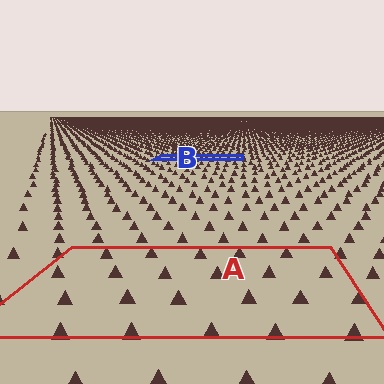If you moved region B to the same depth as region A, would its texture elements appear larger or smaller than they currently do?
They would appear larger. At a closer depth, the same texture elements are projected at a bigger on-screen size.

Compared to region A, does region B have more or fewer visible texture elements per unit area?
Region B has more texture elements per unit area — they are packed more densely because it is farther away.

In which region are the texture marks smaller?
The texture marks are smaller in region B, because it is farther away.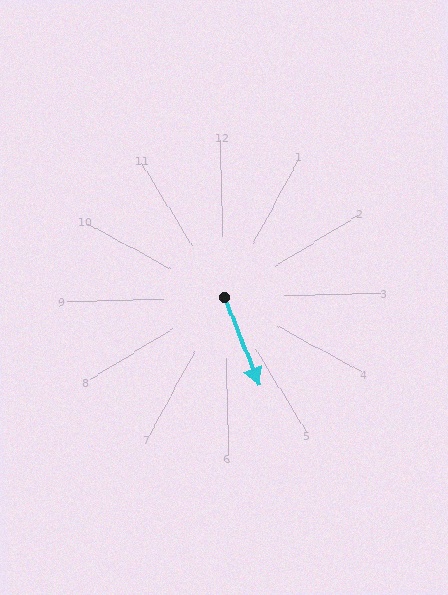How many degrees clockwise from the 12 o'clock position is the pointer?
Approximately 160 degrees.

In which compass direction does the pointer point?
South.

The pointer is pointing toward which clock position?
Roughly 5 o'clock.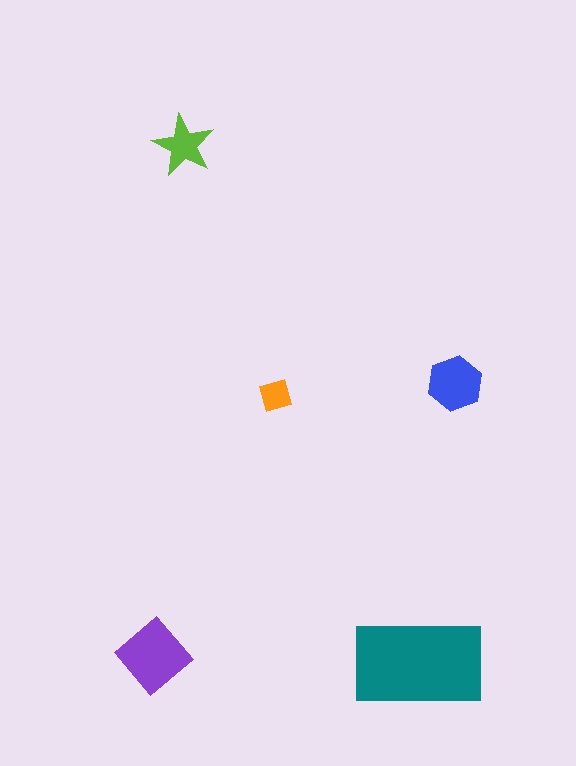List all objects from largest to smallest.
The teal rectangle, the purple diamond, the blue hexagon, the lime star, the orange square.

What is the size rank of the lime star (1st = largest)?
4th.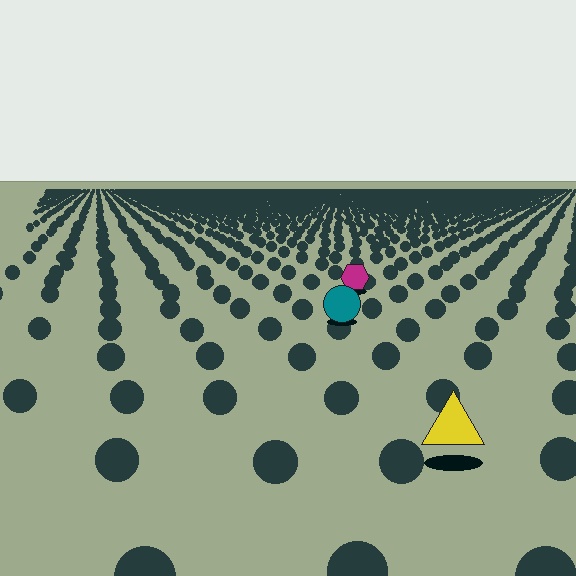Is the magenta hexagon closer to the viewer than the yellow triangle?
No. The yellow triangle is closer — you can tell from the texture gradient: the ground texture is coarser near it.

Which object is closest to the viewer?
The yellow triangle is closest. The texture marks near it are larger and more spread out.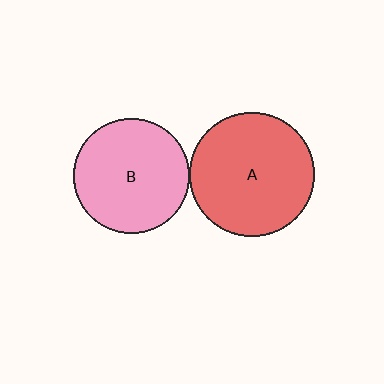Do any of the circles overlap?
No, none of the circles overlap.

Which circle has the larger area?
Circle A (red).